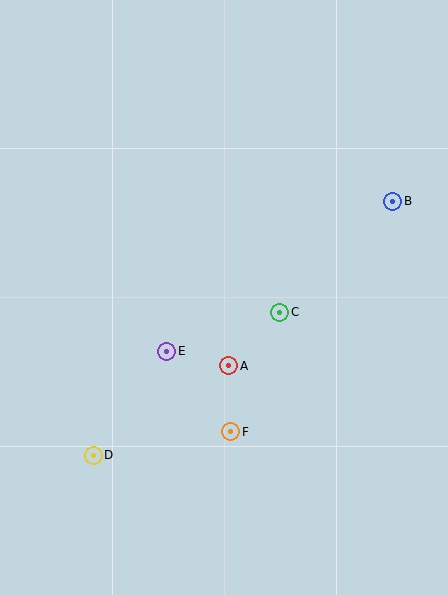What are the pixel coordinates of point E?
Point E is at (167, 351).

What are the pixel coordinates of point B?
Point B is at (393, 201).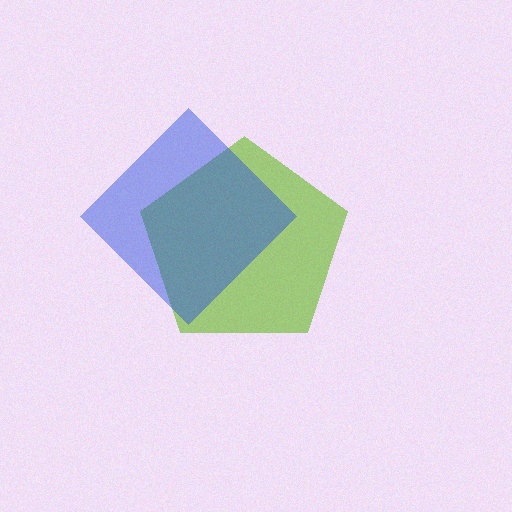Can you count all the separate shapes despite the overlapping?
Yes, there are 2 separate shapes.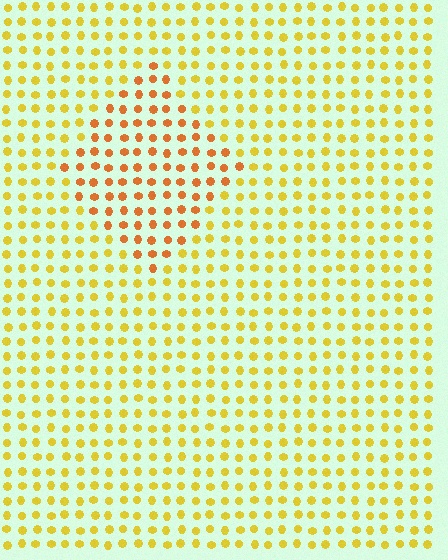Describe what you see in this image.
The image is filled with small yellow elements in a uniform arrangement. A diamond-shaped region is visible where the elements are tinted to a slightly different hue, forming a subtle color boundary.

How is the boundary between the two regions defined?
The boundary is defined purely by a slight shift in hue (about 30 degrees). Spacing, size, and orientation are identical on both sides.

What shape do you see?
I see a diamond.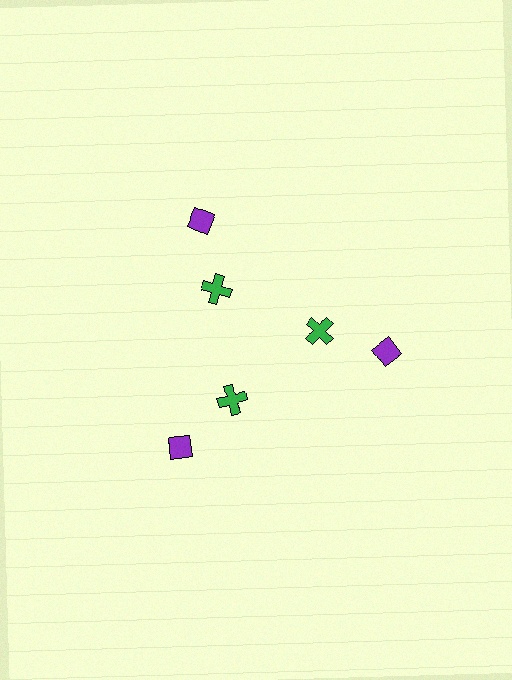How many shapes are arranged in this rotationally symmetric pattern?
There are 6 shapes, arranged in 3 groups of 2.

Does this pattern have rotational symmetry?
Yes, this pattern has 3-fold rotational symmetry. It looks the same after rotating 120 degrees around the center.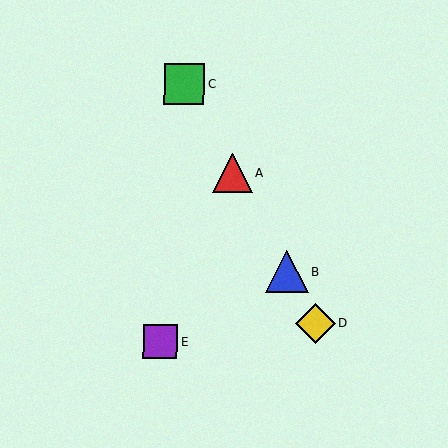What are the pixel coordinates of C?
Object C is at (184, 84).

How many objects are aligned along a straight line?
4 objects (A, B, C, D) are aligned along a straight line.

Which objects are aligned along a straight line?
Objects A, B, C, D are aligned along a straight line.